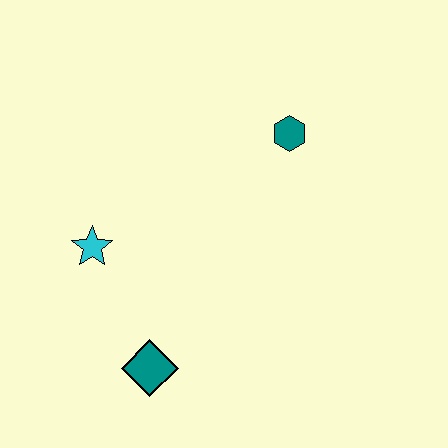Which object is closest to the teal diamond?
The cyan star is closest to the teal diamond.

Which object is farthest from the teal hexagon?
The teal diamond is farthest from the teal hexagon.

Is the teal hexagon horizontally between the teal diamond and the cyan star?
No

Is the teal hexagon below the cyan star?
No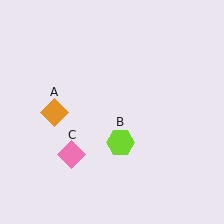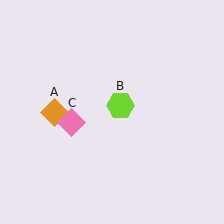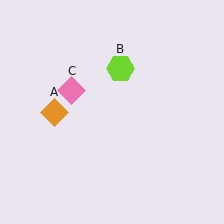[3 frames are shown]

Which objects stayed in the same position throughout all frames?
Orange diamond (object A) remained stationary.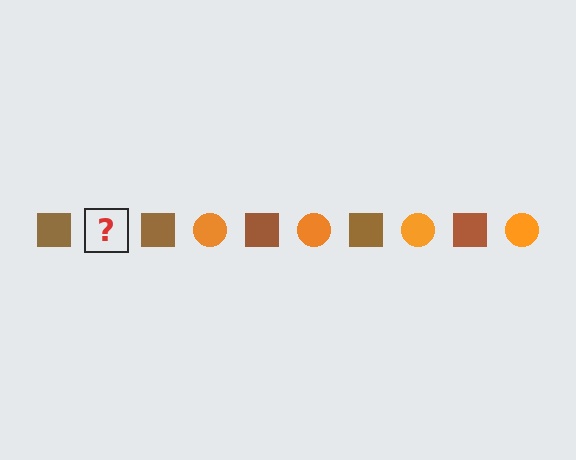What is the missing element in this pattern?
The missing element is an orange circle.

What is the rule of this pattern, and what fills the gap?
The rule is that the pattern alternates between brown square and orange circle. The gap should be filled with an orange circle.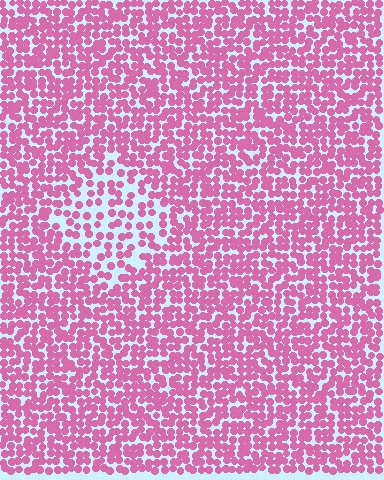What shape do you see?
I see a diamond.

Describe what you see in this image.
The image contains small pink elements arranged at two different densities. A diamond-shaped region is visible where the elements are less densely packed than the surrounding area.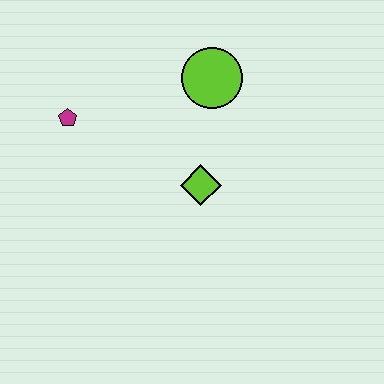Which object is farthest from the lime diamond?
The magenta pentagon is farthest from the lime diamond.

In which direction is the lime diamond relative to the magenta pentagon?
The lime diamond is to the right of the magenta pentagon.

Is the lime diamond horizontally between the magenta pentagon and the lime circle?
Yes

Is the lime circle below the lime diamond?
No